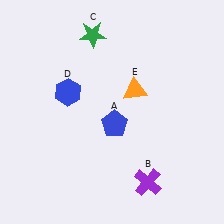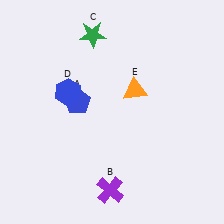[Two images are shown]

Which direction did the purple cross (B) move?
The purple cross (B) moved left.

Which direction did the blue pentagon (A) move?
The blue pentagon (A) moved left.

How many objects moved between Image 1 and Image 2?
2 objects moved between the two images.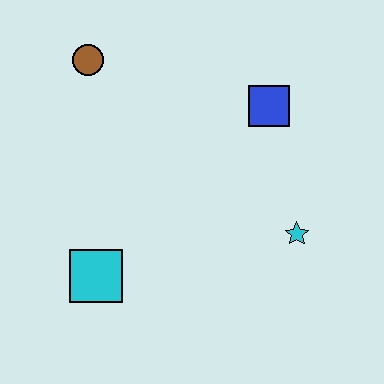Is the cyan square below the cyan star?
Yes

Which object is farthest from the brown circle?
The cyan star is farthest from the brown circle.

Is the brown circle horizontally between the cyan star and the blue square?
No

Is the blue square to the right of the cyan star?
No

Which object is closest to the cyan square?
The cyan star is closest to the cyan square.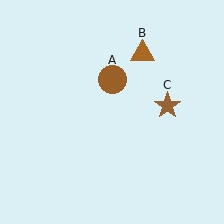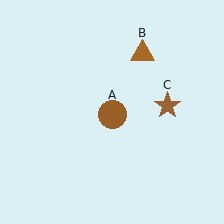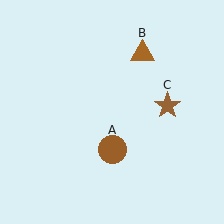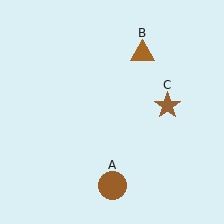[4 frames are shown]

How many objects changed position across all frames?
1 object changed position: brown circle (object A).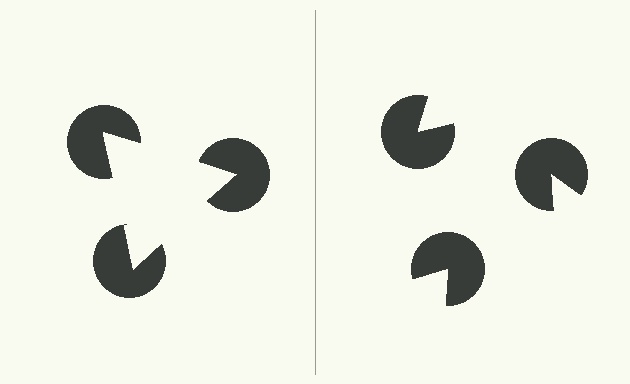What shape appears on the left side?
An illusory triangle.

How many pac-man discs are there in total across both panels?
6 — 3 on each side.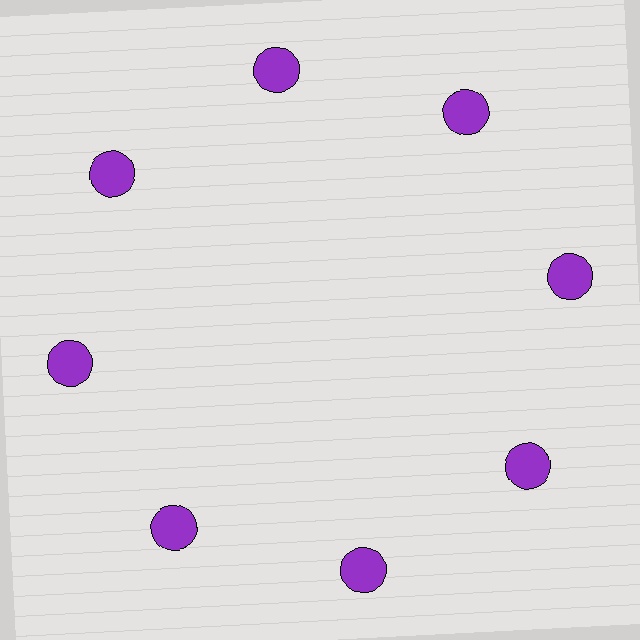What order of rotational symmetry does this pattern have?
This pattern has 8-fold rotational symmetry.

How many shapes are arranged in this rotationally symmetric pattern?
There are 8 shapes, arranged in 8 groups of 1.